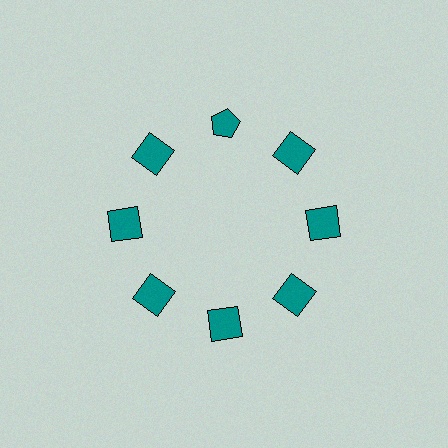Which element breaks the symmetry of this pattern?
The teal pentagon at roughly the 12 o'clock position breaks the symmetry. All other shapes are teal squares.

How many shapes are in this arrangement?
There are 8 shapes arranged in a ring pattern.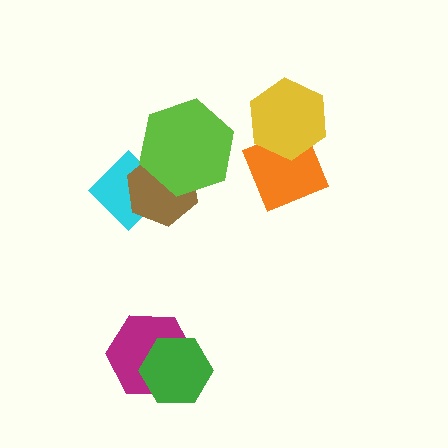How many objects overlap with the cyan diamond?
2 objects overlap with the cyan diamond.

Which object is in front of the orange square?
The yellow hexagon is in front of the orange square.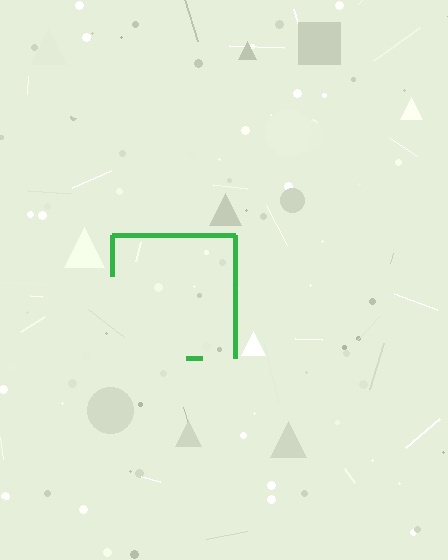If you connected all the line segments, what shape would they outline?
They would outline a square.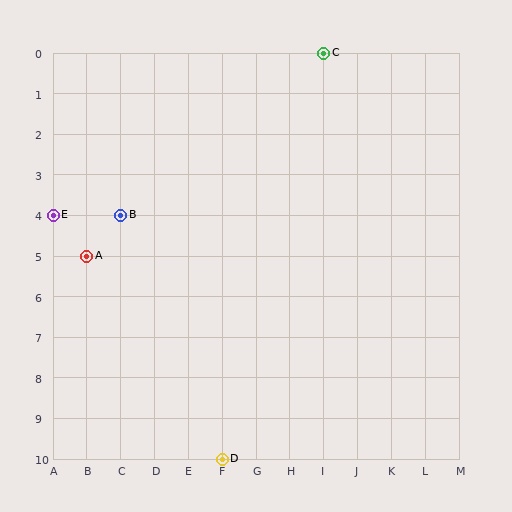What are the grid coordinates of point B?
Point B is at grid coordinates (C, 4).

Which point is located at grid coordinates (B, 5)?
Point A is at (B, 5).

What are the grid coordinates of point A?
Point A is at grid coordinates (B, 5).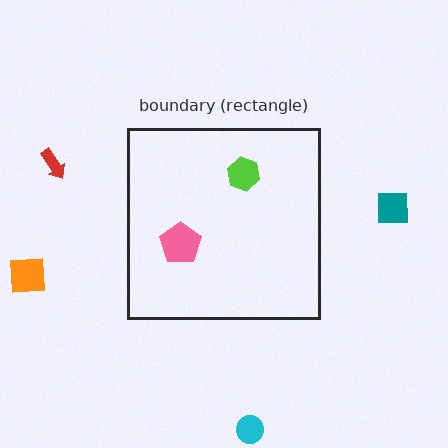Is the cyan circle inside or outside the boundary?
Outside.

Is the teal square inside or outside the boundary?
Outside.